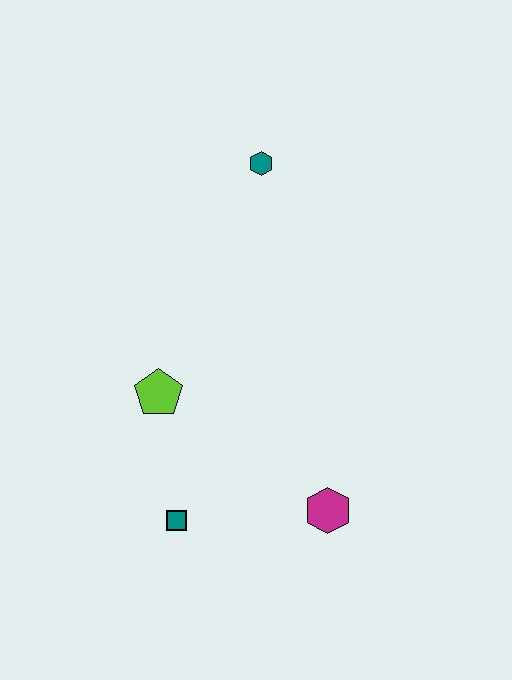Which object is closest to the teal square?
The lime pentagon is closest to the teal square.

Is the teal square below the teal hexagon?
Yes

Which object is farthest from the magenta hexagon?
The teal hexagon is farthest from the magenta hexagon.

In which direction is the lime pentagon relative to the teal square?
The lime pentagon is above the teal square.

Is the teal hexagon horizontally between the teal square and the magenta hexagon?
Yes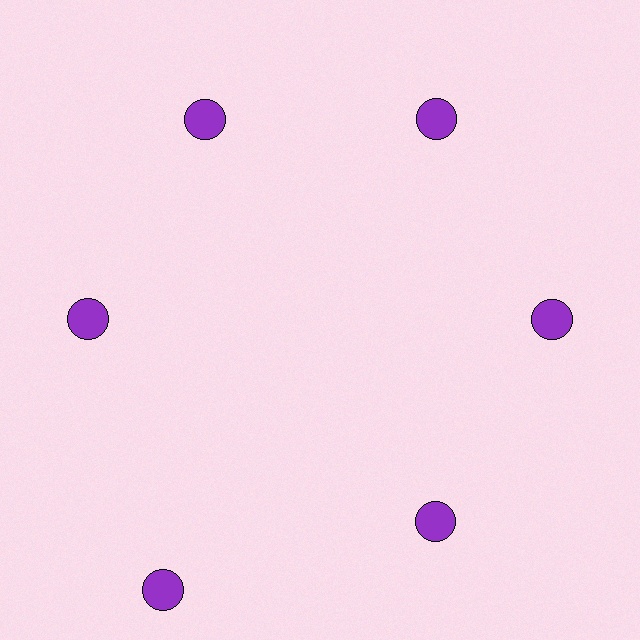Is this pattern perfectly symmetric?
No. The 6 purple circles are arranged in a ring, but one element near the 7 o'clock position is pushed outward from the center, breaking the 6-fold rotational symmetry.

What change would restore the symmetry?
The symmetry would be restored by moving it inward, back onto the ring so that all 6 circles sit at equal angles and equal distance from the center.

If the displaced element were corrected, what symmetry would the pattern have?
It would have 6-fold rotational symmetry — the pattern would map onto itself every 60 degrees.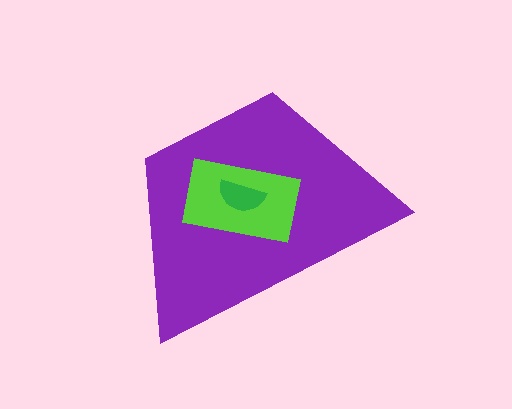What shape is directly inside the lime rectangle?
The green semicircle.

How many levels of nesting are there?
3.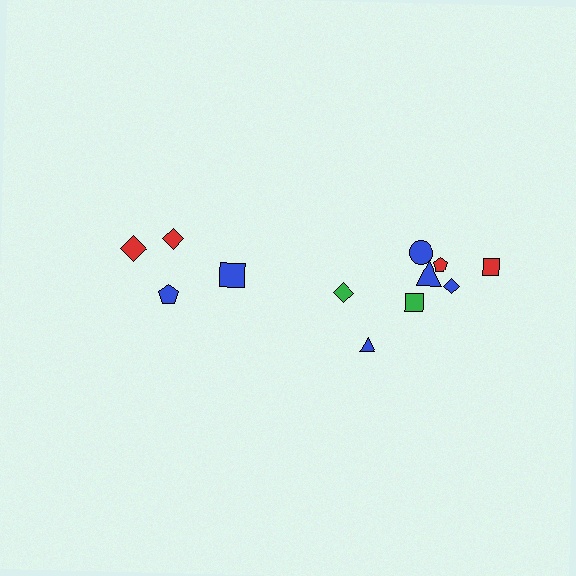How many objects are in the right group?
There are 8 objects.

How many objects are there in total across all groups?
There are 12 objects.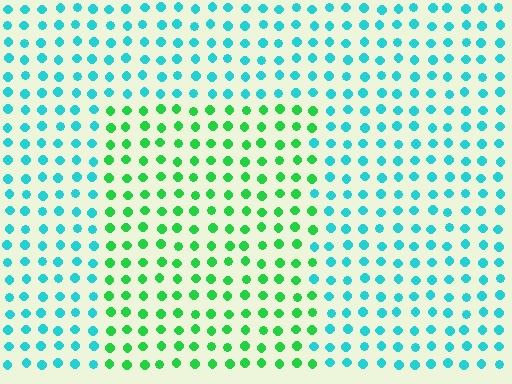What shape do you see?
I see a rectangle.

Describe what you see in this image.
The image is filled with small cyan elements in a uniform arrangement. A rectangle-shaped region is visible where the elements are tinted to a slightly different hue, forming a subtle color boundary.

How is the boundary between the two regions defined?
The boundary is defined purely by a slight shift in hue (about 50 degrees). Spacing, size, and orientation are identical on both sides.